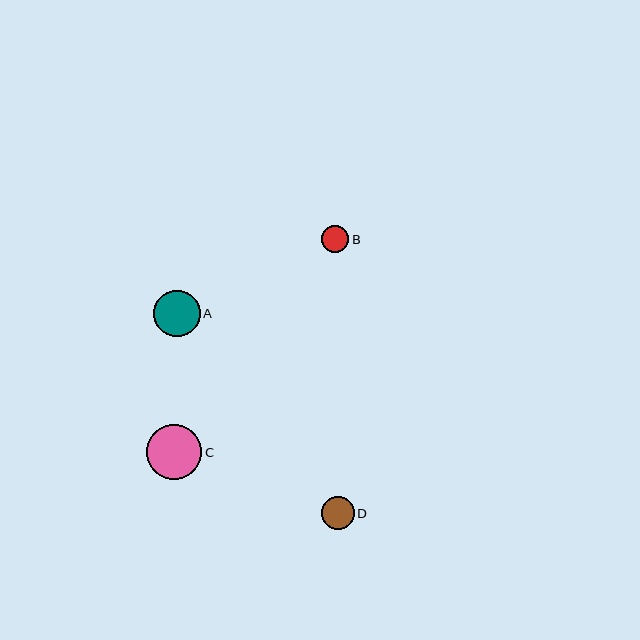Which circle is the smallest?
Circle B is the smallest with a size of approximately 28 pixels.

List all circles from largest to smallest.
From largest to smallest: C, A, D, B.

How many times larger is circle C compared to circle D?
Circle C is approximately 1.7 times the size of circle D.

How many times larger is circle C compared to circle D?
Circle C is approximately 1.7 times the size of circle D.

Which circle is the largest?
Circle C is the largest with a size of approximately 55 pixels.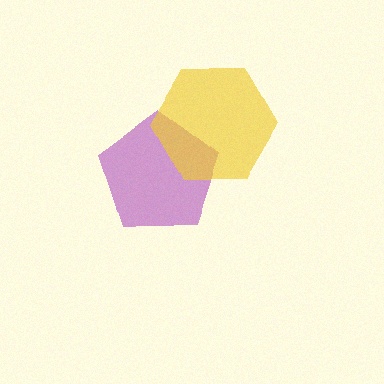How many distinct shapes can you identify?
There are 2 distinct shapes: a purple pentagon, a yellow hexagon.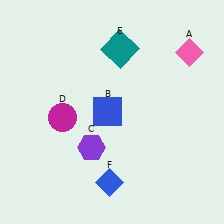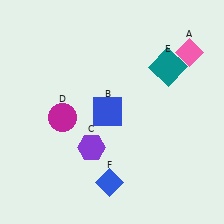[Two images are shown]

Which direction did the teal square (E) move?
The teal square (E) moved right.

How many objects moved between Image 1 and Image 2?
1 object moved between the two images.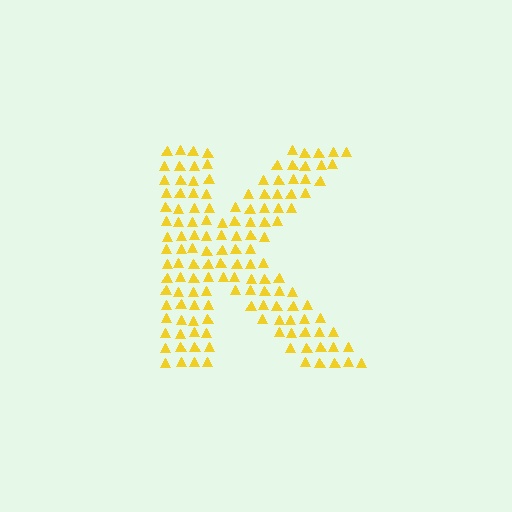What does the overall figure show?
The overall figure shows the letter K.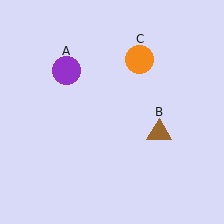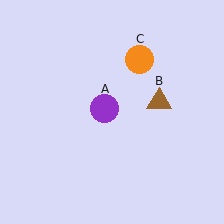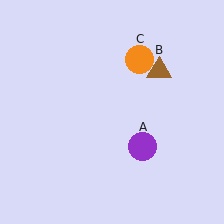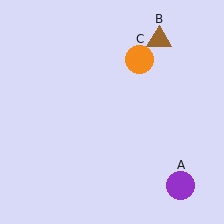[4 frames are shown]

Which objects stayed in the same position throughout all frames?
Orange circle (object C) remained stationary.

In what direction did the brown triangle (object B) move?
The brown triangle (object B) moved up.